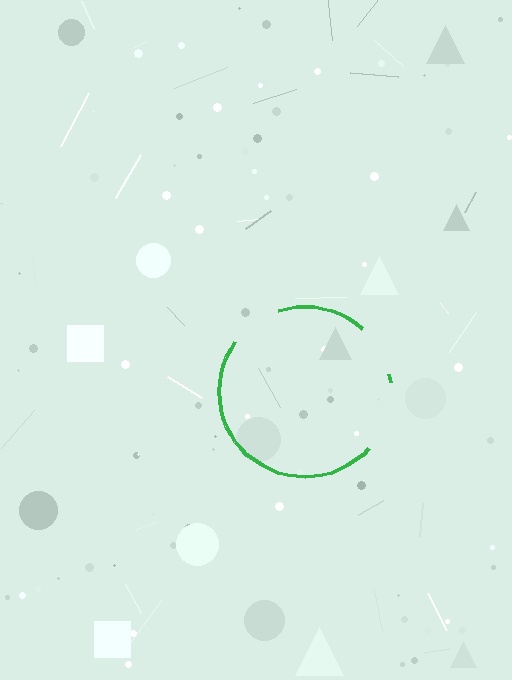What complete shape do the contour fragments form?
The contour fragments form a circle.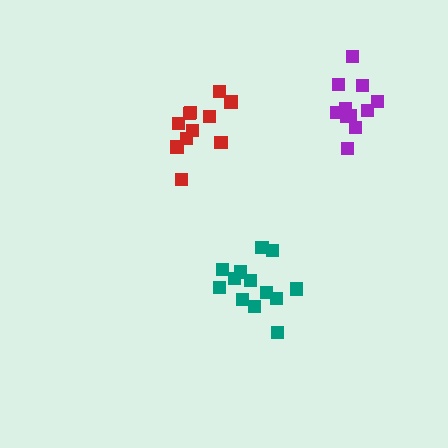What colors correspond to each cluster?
The clusters are colored: red, teal, purple.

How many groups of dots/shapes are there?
There are 3 groups.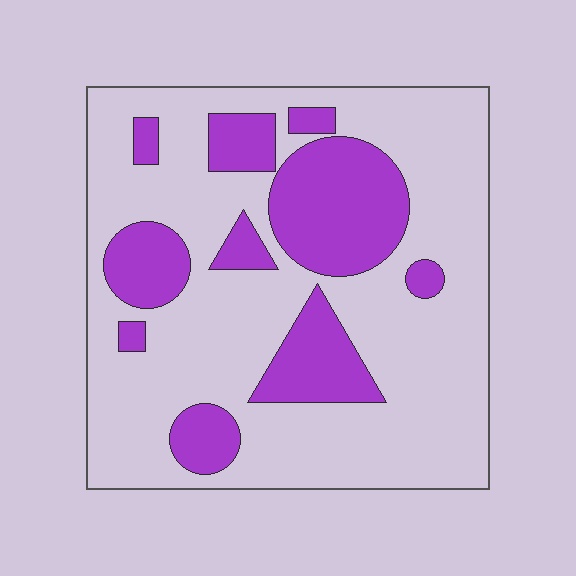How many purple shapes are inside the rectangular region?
10.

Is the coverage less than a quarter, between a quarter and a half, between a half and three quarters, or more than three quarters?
Between a quarter and a half.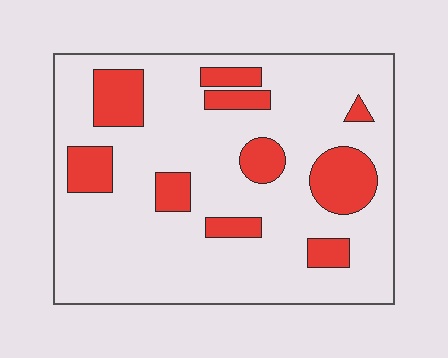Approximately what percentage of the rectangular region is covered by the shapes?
Approximately 20%.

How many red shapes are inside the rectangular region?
10.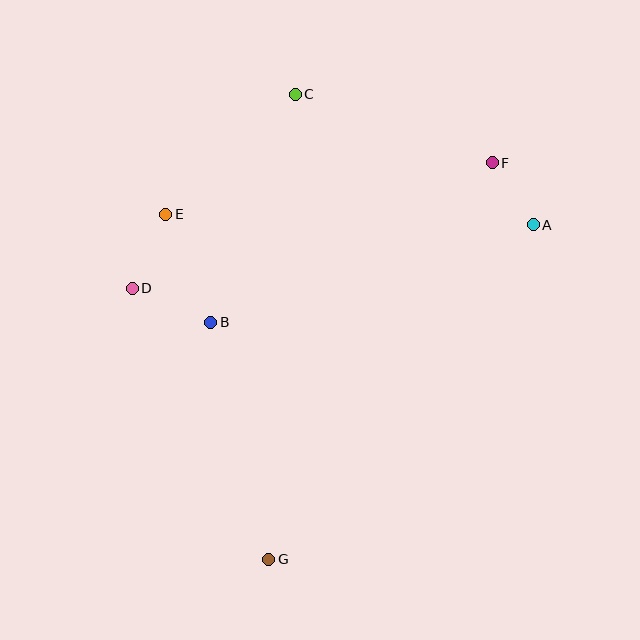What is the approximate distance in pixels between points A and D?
The distance between A and D is approximately 406 pixels.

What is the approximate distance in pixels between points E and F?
The distance between E and F is approximately 331 pixels.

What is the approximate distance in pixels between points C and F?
The distance between C and F is approximately 209 pixels.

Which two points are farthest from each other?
Points C and G are farthest from each other.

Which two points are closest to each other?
Points A and F are closest to each other.